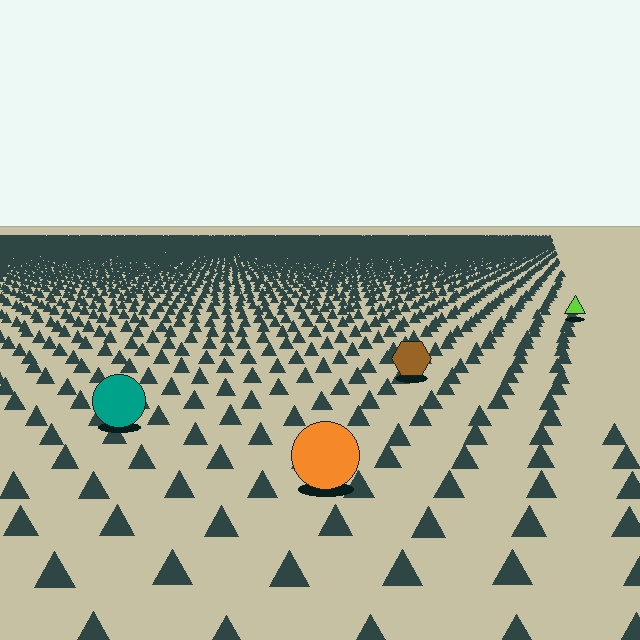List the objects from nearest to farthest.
From nearest to farthest: the orange circle, the teal circle, the brown hexagon, the lime triangle.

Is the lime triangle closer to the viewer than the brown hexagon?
No. The brown hexagon is closer — you can tell from the texture gradient: the ground texture is coarser near it.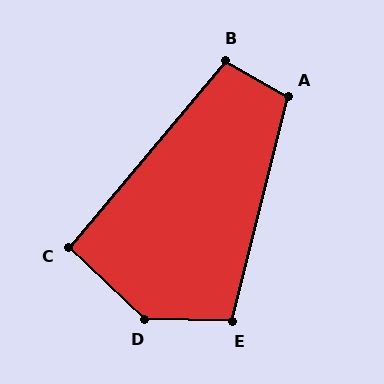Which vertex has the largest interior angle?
D, at approximately 138 degrees.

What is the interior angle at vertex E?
Approximately 102 degrees (obtuse).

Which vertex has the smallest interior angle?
C, at approximately 93 degrees.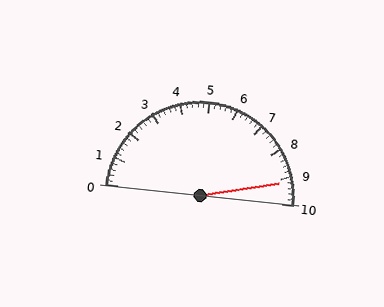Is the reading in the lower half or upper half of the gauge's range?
The reading is in the upper half of the range (0 to 10).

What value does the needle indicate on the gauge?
The needle indicates approximately 9.2.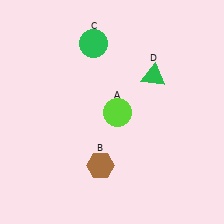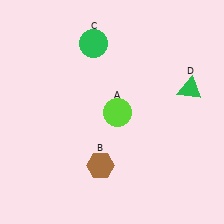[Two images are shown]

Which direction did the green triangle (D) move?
The green triangle (D) moved right.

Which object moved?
The green triangle (D) moved right.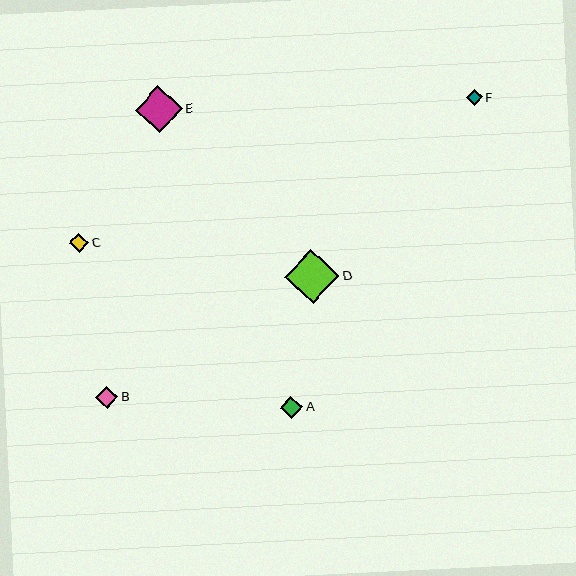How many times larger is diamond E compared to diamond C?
Diamond E is approximately 2.4 times the size of diamond C.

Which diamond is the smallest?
Diamond F is the smallest with a size of approximately 16 pixels.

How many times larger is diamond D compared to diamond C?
Diamond D is approximately 2.8 times the size of diamond C.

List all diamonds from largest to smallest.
From largest to smallest: D, E, B, A, C, F.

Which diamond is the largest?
Diamond D is the largest with a size of approximately 54 pixels.